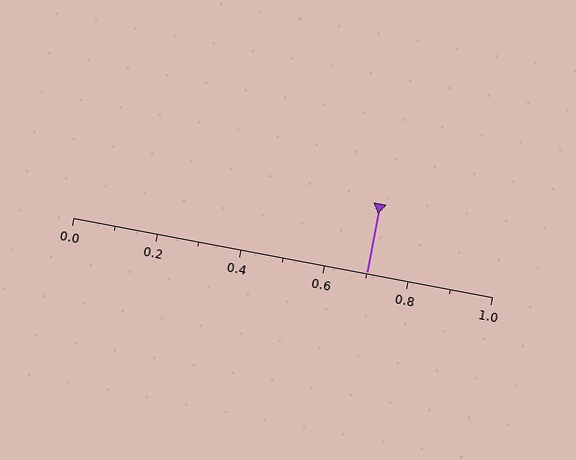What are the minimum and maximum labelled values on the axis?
The axis runs from 0.0 to 1.0.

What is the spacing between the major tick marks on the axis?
The major ticks are spaced 0.2 apart.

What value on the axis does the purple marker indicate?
The marker indicates approximately 0.7.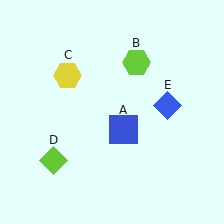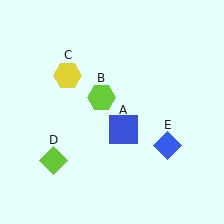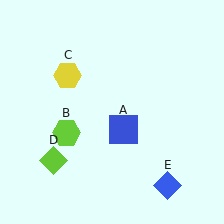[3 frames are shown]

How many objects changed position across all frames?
2 objects changed position: lime hexagon (object B), blue diamond (object E).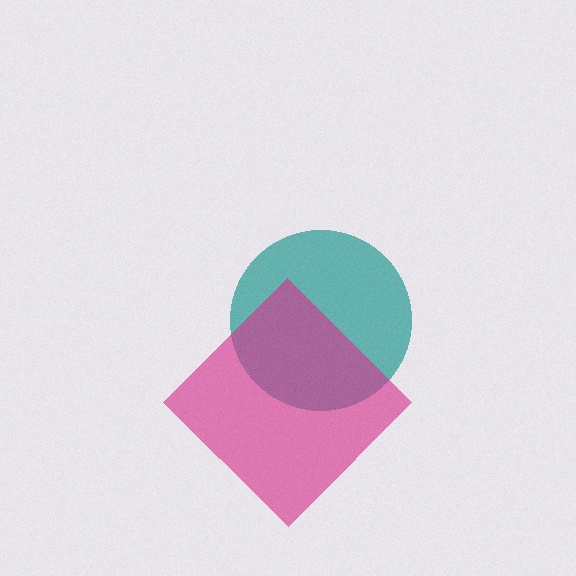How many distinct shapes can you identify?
There are 2 distinct shapes: a teal circle, a magenta diamond.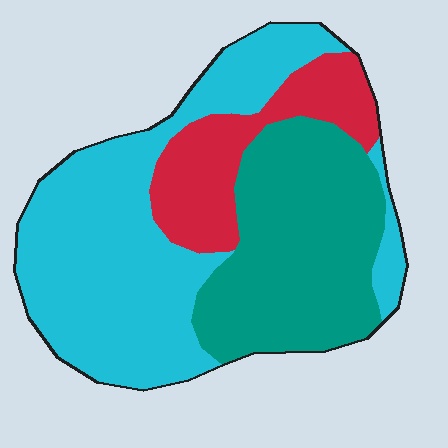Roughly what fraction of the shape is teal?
Teal covers around 35% of the shape.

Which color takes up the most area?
Cyan, at roughly 50%.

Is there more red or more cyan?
Cyan.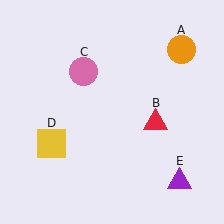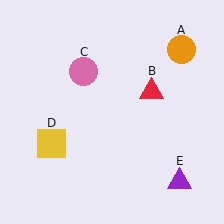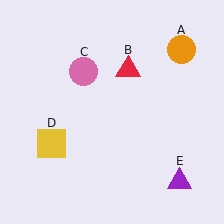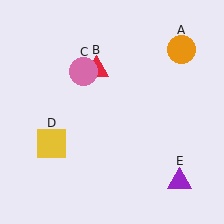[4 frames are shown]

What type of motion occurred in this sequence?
The red triangle (object B) rotated counterclockwise around the center of the scene.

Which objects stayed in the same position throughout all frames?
Orange circle (object A) and pink circle (object C) and yellow square (object D) and purple triangle (object E) remained stationary.